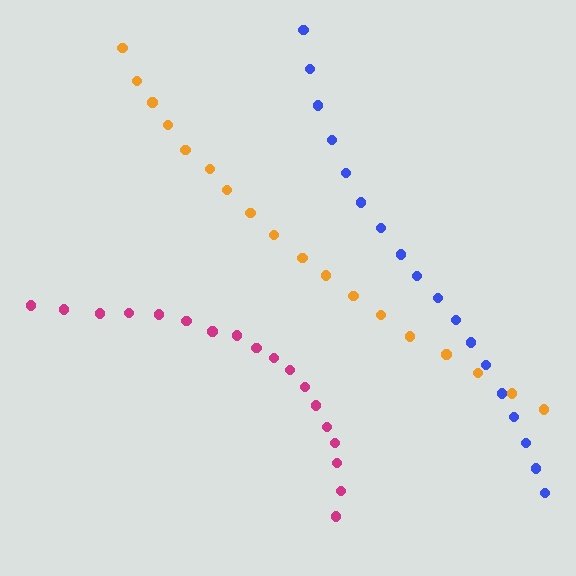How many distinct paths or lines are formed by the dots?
There are 3 distinct paths.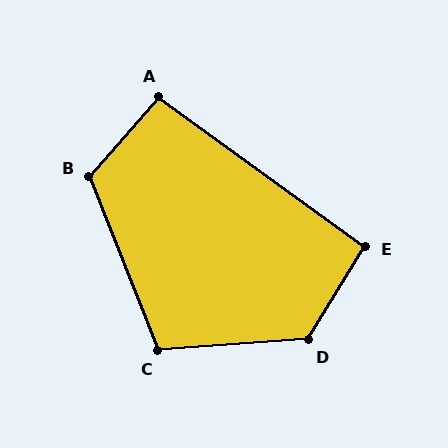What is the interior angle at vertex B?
Approximately 117 degrees (obtuse).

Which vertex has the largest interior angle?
D, at approximately 126 degrees.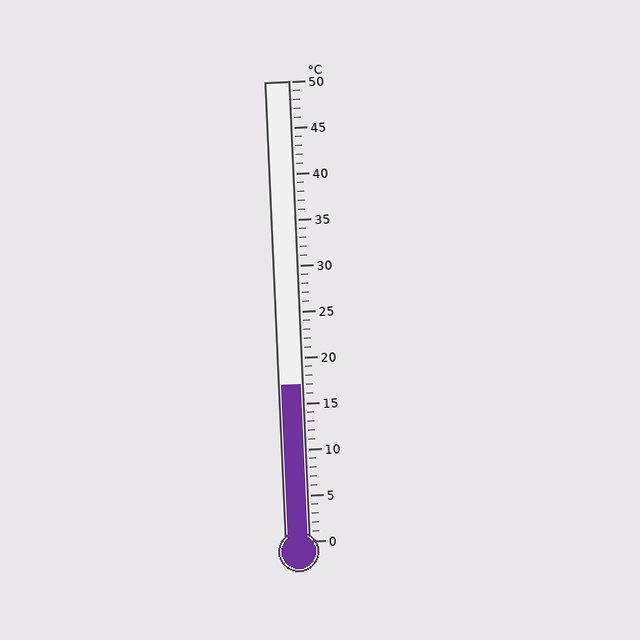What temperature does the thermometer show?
The thermometer shows approximately 17°C.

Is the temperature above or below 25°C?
The temperature is below 25°C.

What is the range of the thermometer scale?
The thermometer scale ranges from 0°C to 50°C.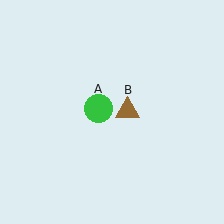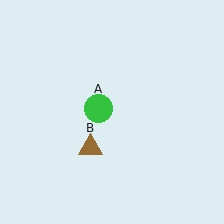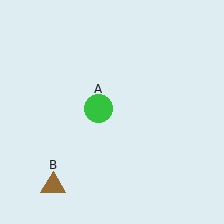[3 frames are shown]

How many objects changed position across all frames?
1 object changed position: brown triangle (object B).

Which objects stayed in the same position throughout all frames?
Green circle (object A) remained stationary.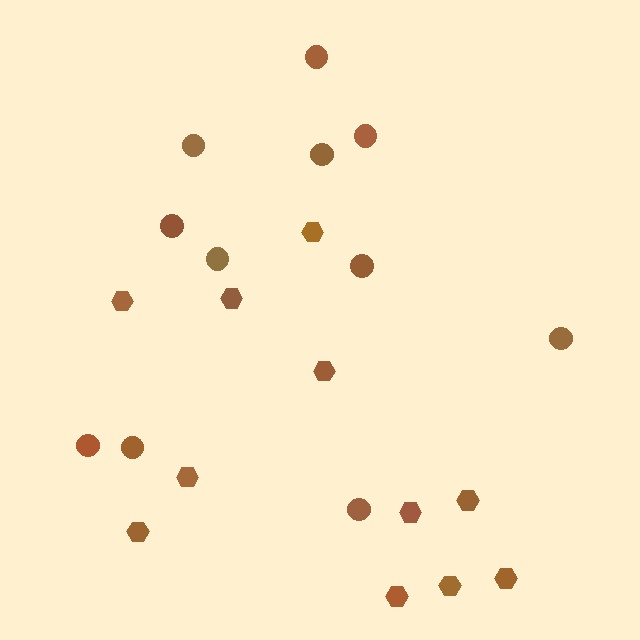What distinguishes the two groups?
There are 2 groups: one group of circles (11) and one group of hexagons (11).